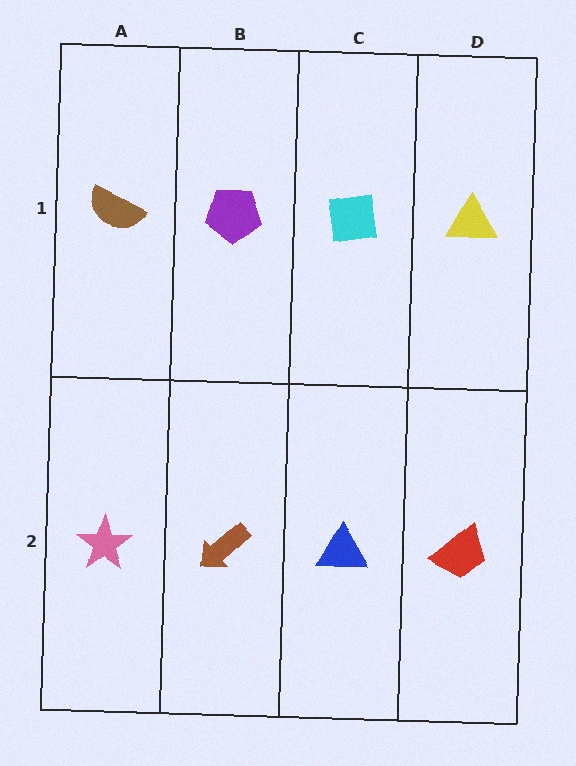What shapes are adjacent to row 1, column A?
A pink star (row 2, column A), a purple pentagon (row 1, column B).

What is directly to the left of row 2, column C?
A brown arrow.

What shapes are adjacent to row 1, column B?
A brown arrow (row 2, column B), a brown semicircle (row 1, column A), a cyan square (row 1, column C).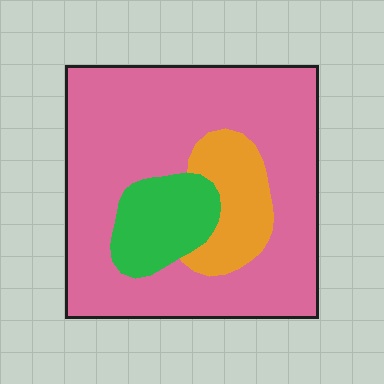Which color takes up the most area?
Pink, at roughly 75%.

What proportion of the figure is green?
Green takes up about one eighth (1/8) of the figure.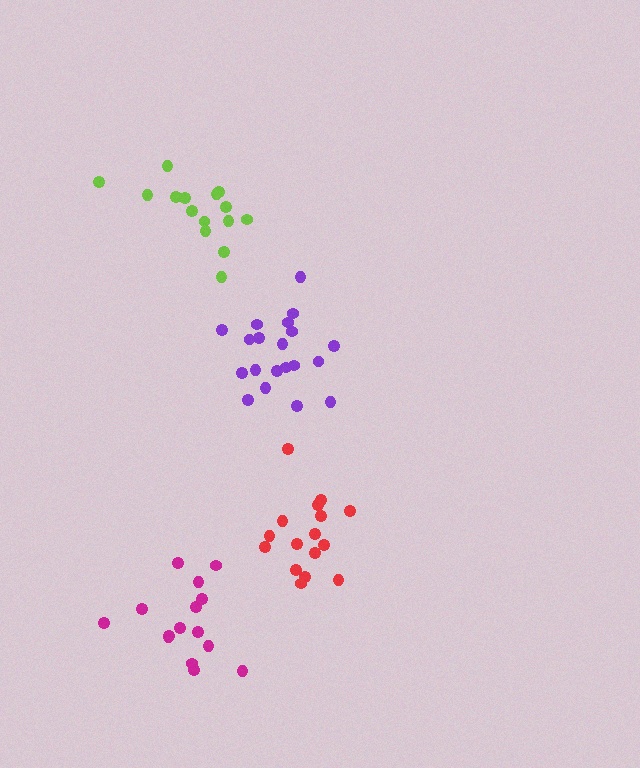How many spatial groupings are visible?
There are 4 spatial groupings.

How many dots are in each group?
Group 1: 16 dots, Group 2: 15 dots, Group 3: 15 dots, Group 4: 20 dots (66 total).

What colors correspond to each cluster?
The clusters are colored: red, lime, magenta, purple.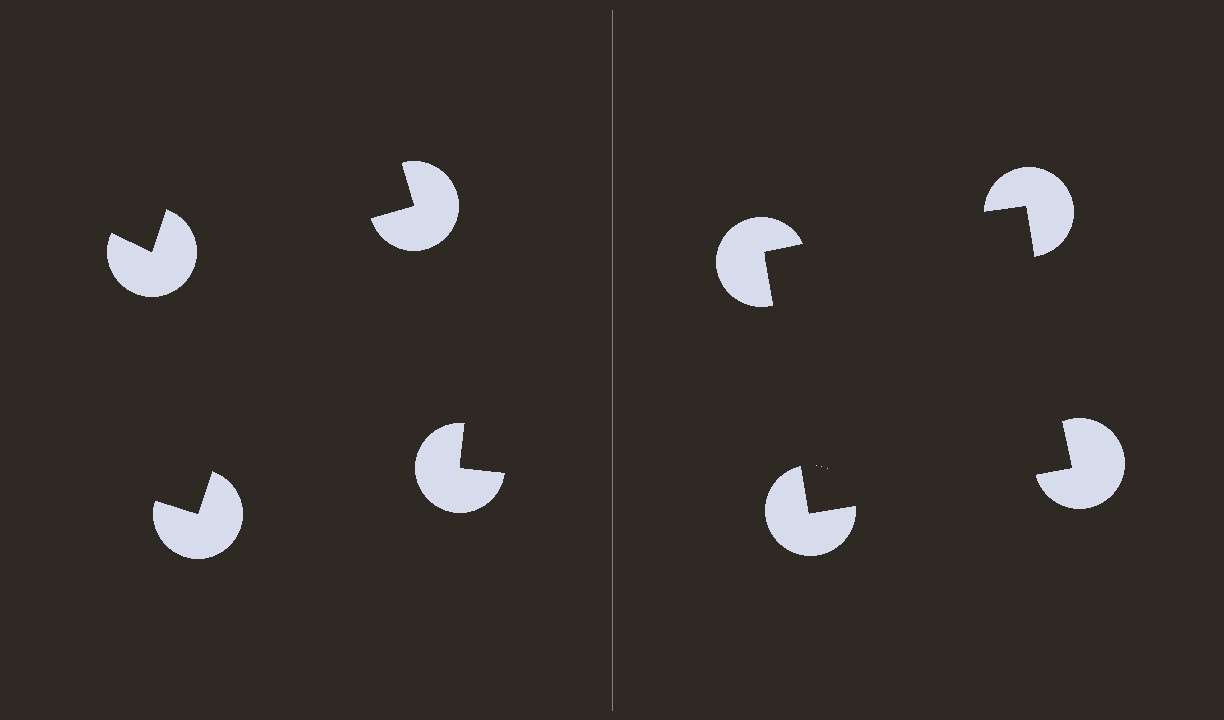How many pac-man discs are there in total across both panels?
8 — 4 on each side.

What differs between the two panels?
The pac-man discs are positioned identically on both sides; only the wedge orientations differ. On the right they align to a square; on the left they are misaligned.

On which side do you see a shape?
An illusory square appears on the right side. On the left side the wedge cuts are rotated, so no coherent shape forms.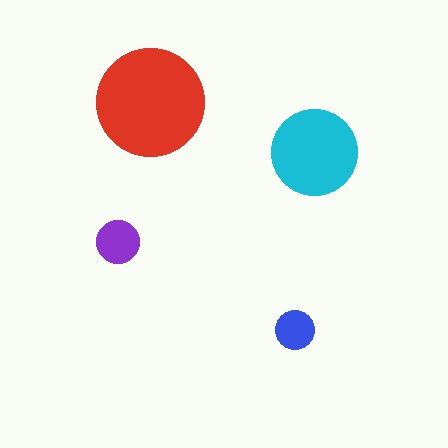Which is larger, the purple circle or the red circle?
The red one.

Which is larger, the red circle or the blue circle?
The red one.